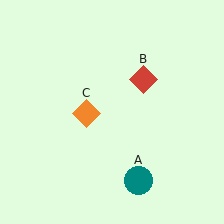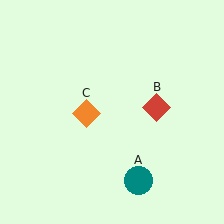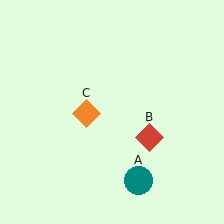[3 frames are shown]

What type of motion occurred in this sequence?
The red diamond (object B) rotated clockwise around the center of the scene.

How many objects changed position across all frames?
1 object changed position: red diamond (object B).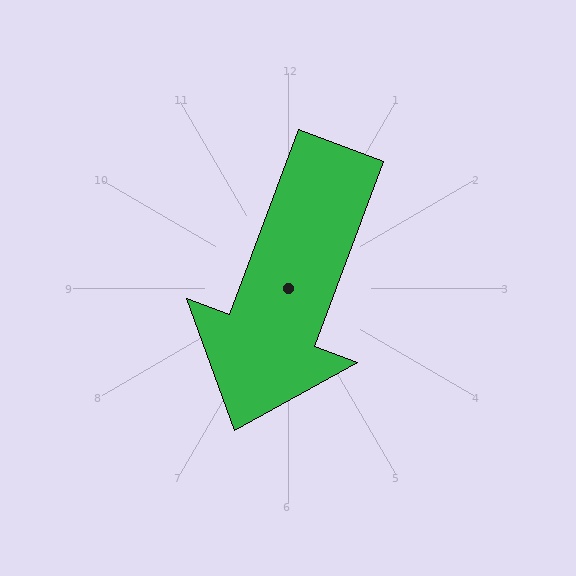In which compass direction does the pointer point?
South.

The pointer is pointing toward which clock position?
Roughly 7 o'clock.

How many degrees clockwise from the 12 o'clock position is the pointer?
Approximately 200 degrees.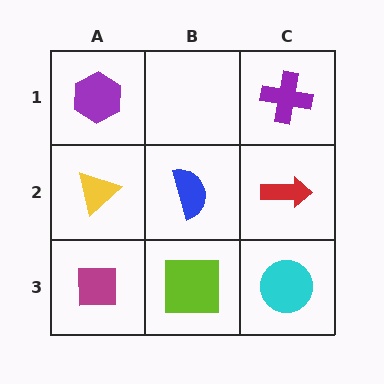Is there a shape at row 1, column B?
No, that cell is empty.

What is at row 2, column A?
A yellow triangle.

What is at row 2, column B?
A blue semicircle.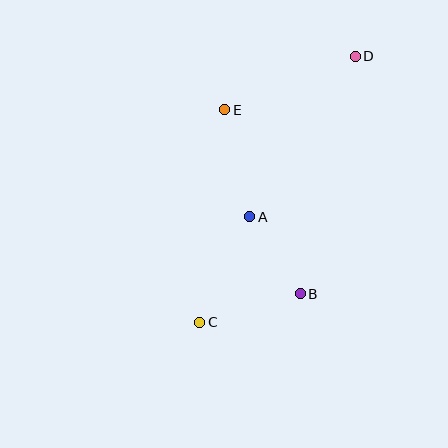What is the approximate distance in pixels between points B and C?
The distance between B and C is approximately 104 pixels.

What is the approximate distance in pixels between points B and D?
The distance between B and D is approximately 244 pixels.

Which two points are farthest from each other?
Points C and D are farthest from each other.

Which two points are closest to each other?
Points A and B are closest to each other.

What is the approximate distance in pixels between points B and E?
The distance between B and E is approximately 199 pixels.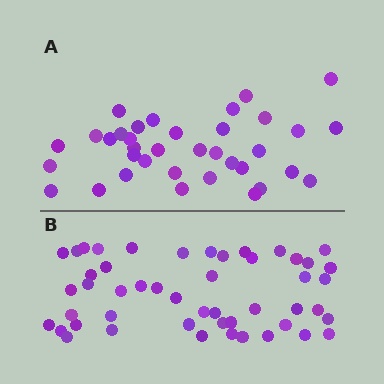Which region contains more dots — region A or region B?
Region B (the bottom region) has more dots.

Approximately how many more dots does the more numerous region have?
Region B has approximately 15 more dots than region A.